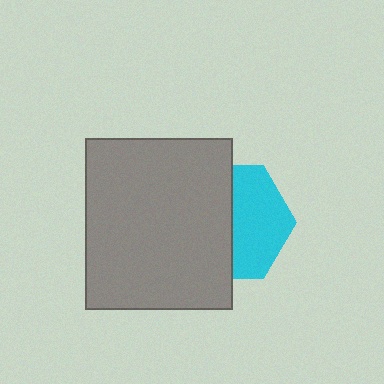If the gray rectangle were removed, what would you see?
You would see the complete cyan hexagon.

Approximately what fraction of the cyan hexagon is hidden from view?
Roughly 53% of the cyan hexagon is hidden behind the gray rectangle.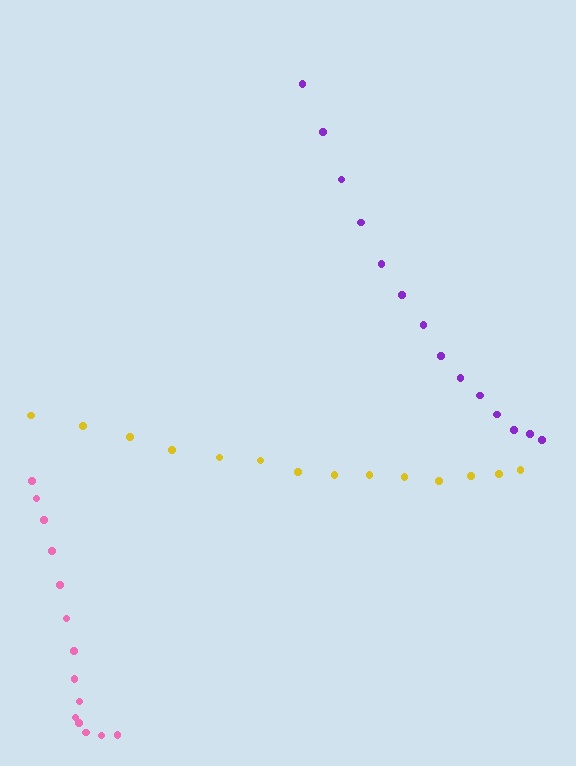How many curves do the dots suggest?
There are 3 distinct paths.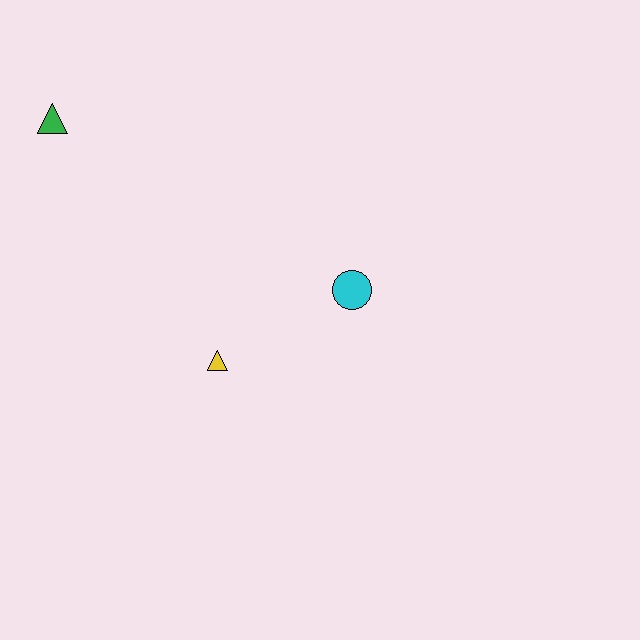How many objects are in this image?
There are 3 objects.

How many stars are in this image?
There are no stars.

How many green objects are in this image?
There is 1 green object.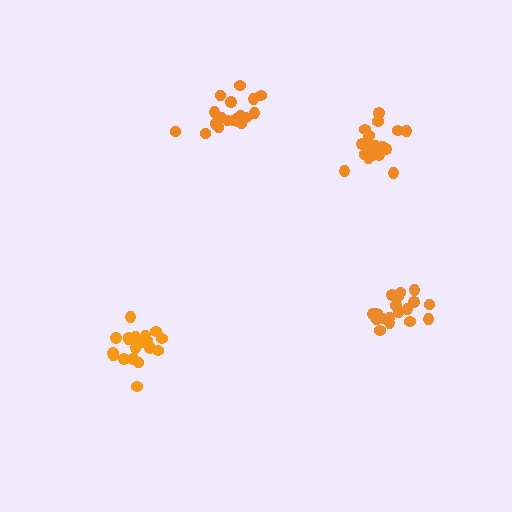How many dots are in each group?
Group 1: 19 dots, Group 2: 20 dots, Group 3: 19 dots, Group 4: 19 dots (77 total).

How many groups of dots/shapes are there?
There are 4 groups.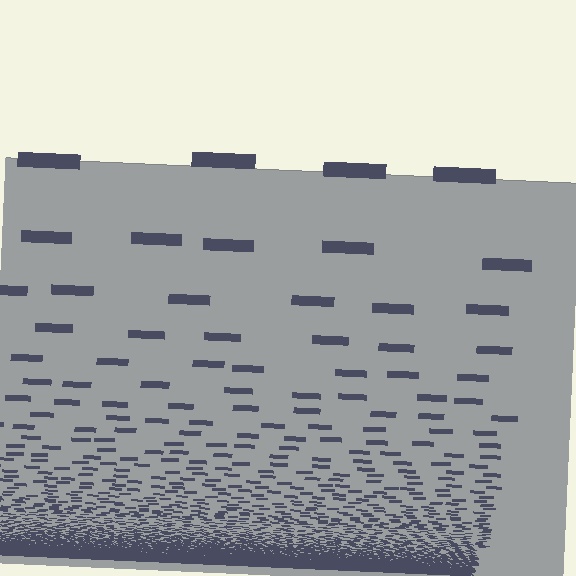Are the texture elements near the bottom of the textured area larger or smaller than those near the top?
Smaller. The gradient is inverted — elements near the bottom are smaller and denser.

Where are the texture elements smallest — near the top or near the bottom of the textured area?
Near the bottom.